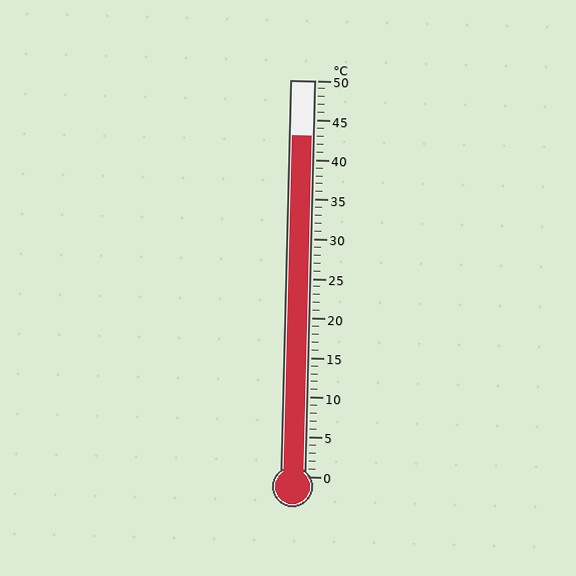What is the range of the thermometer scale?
The thermometer scale ranges from 0°C to 50°C.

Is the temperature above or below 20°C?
The temperature is above 20°C.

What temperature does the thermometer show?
The thermometer shows approximately 43°C.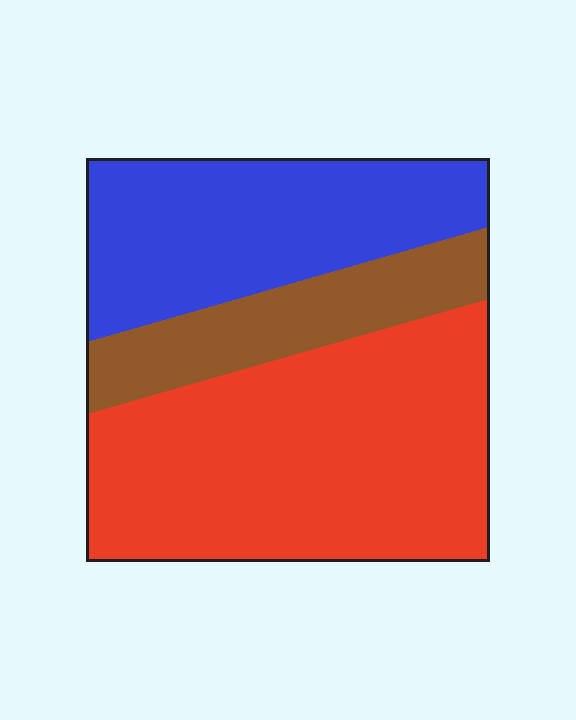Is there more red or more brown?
Red.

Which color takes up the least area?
Brown, at roughly 20%.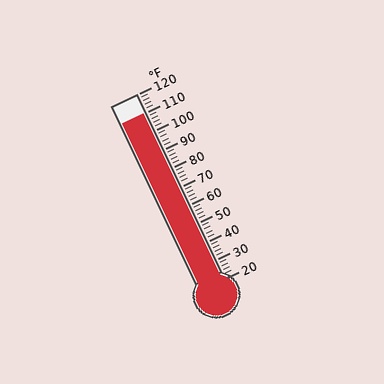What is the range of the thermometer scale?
The thermometer scale ranges from 20°F to 120°F.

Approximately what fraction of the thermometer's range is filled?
The thermometer is filled to approximately 90% of its range.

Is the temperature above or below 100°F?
The temperature is above 100°F.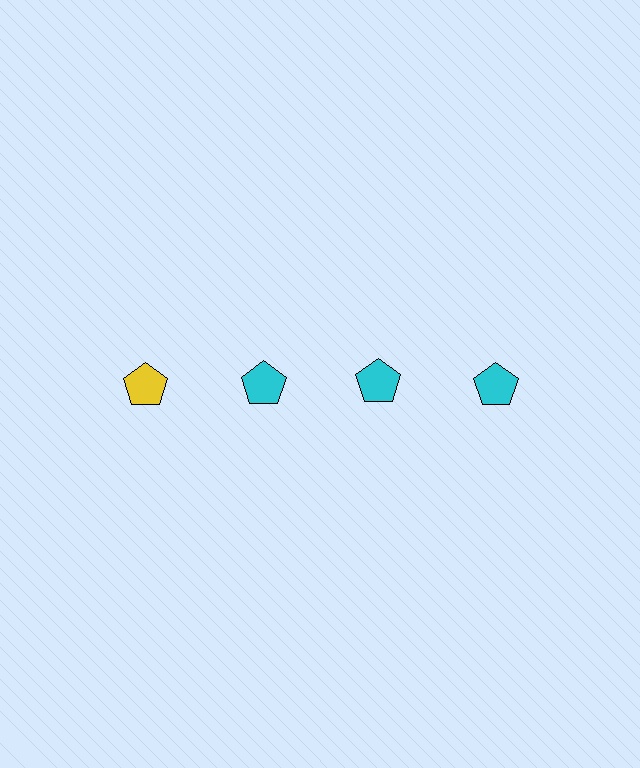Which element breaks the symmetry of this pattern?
The yellow pentagon in the top row, leftmost column breaks the symmetry. All other shapes are cyan pentagons.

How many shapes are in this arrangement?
There are 4 shapes arranged in a grid pattern.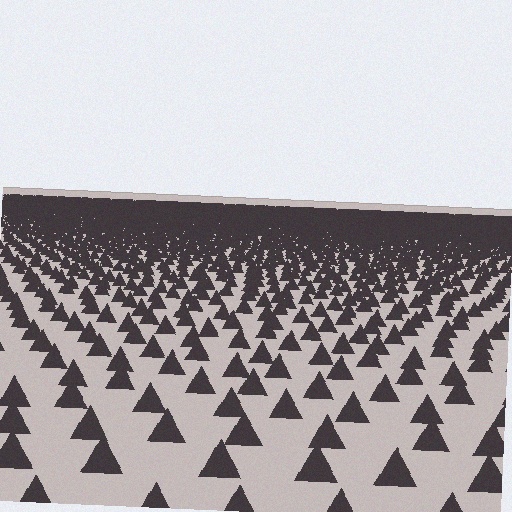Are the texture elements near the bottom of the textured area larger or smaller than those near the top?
Larger. Near the bottom, elements are closer to the viewer and appear at a bigger on-screen size.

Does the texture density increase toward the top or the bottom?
Density increases toward the top.